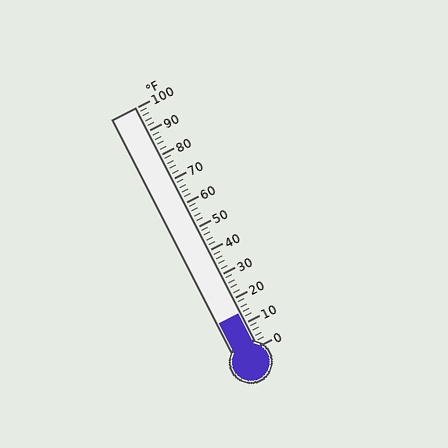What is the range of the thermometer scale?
The thermometer scale ranges from 0°F to 100°F.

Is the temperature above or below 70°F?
The temperature is below 70°F.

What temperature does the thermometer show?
The thermometer shows approximately 14°F.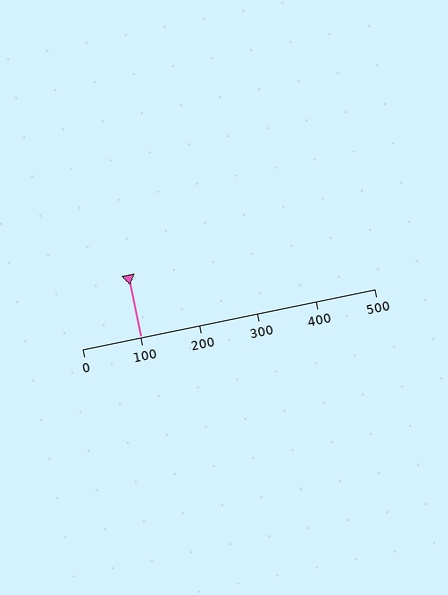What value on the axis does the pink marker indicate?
The marker indicates approximately 100.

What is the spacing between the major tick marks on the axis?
The major ticks are spaced 100 apart.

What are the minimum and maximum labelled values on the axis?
The axis runs from 0 to 500.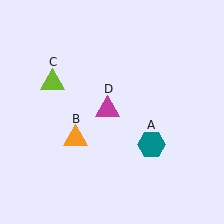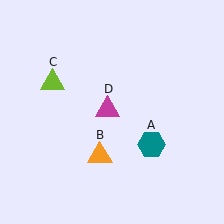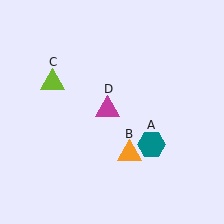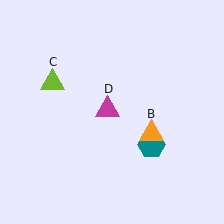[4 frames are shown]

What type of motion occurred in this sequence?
The orange triangle (object B) rotated counterclockwise around the center of the scene.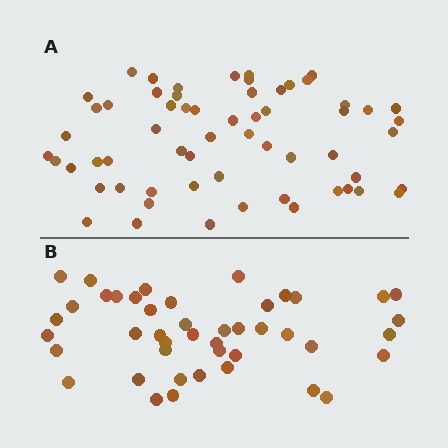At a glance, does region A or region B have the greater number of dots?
Region A (the top region) has more dots.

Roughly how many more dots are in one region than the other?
Region A has approximately 15 more dots than region B.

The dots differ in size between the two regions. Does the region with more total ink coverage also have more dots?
No. Region B has more total ink coverage because its dots are larger, but region A actually contains more individual dots. Total area can be misleading — the number of items is what matters here.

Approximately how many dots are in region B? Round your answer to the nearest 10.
About 40 dots. (The exact count is 44, which rounds to 40.)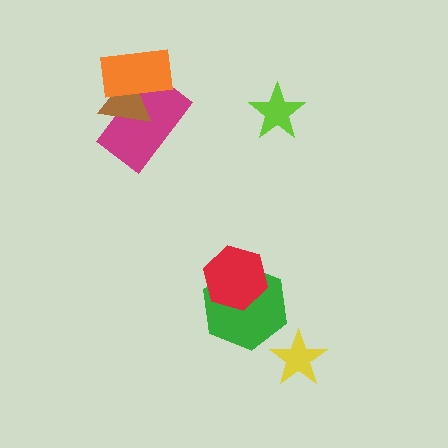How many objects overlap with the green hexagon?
1 object overlaps with the green hexagon.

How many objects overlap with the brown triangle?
2 objects overlap with the brown triangle.